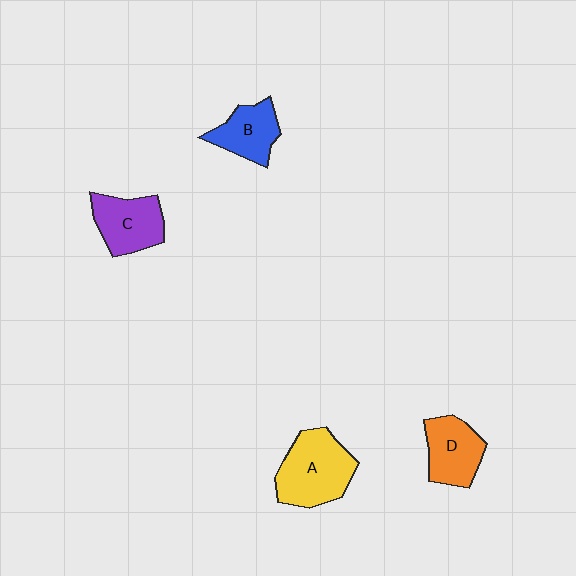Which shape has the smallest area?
Shape B (blue).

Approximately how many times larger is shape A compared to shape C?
Approximately 1.3 times.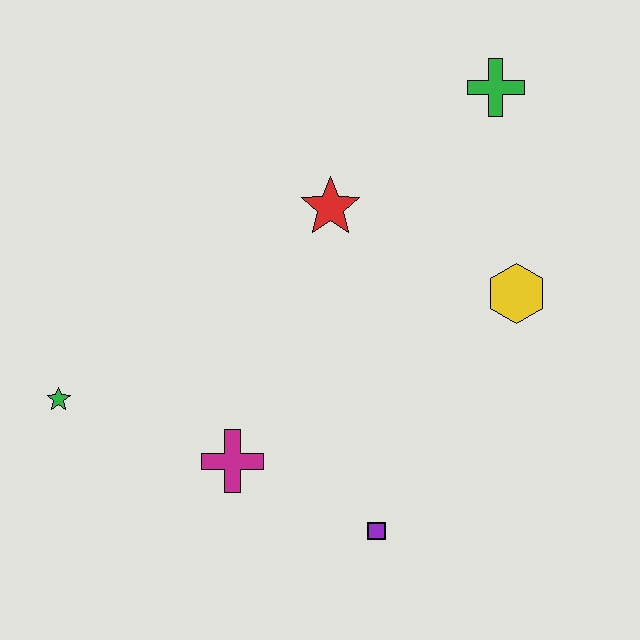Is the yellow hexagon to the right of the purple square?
Yes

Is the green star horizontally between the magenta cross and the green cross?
No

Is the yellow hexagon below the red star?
Yes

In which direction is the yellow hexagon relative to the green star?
The yellow hexagon is to the right of the green star.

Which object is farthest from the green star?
The green cross is farthest from the green star.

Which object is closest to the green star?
The magenta cross is closest to the green star.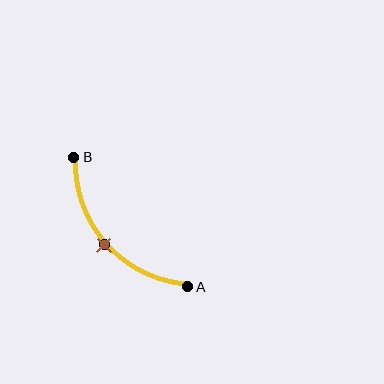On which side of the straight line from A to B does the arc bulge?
The arc bulges below and to the left of the straight line connecting A and B.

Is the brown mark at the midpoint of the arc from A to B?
Yes. The brown mark lies on the arc at equal arc-length from both A and B — it is the arc midpoint.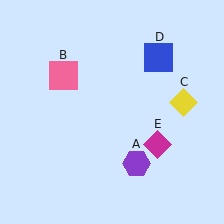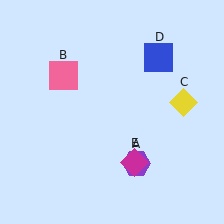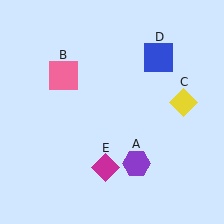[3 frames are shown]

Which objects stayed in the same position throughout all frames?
Purple hexagon (object A) and pink square (object B) and yellow diamond (object C) and blue square (object D) remained stationary.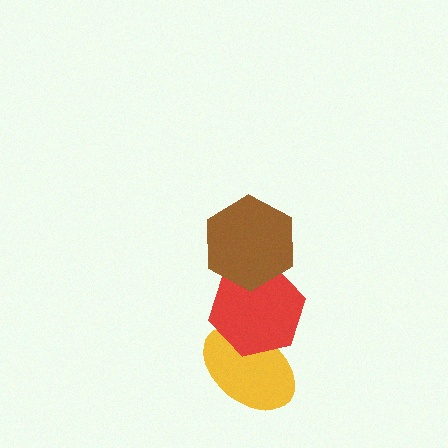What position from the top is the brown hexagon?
The brown hexagon is 1st from the top.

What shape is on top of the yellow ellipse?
The red hexagon is on top of the yellow ellipse.